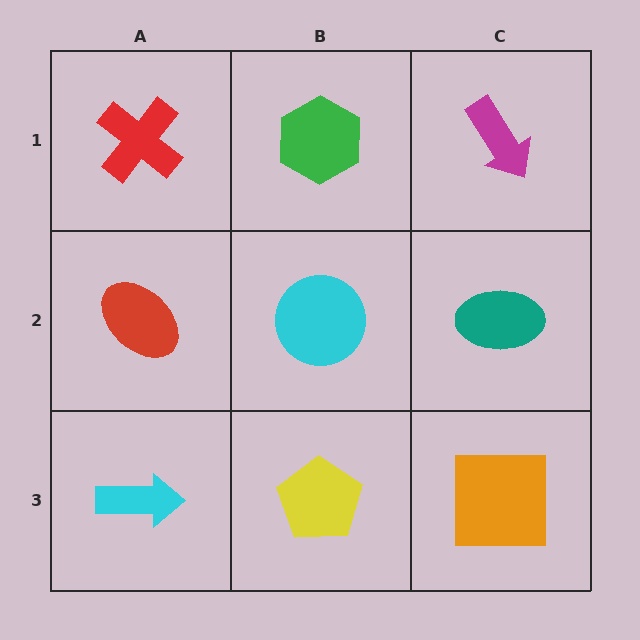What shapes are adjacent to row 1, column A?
A red ellipse (row 2, column A), a green hexagon (row 1, column B).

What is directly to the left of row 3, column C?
A yellow pentagon.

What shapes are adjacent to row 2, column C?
A magenta arrow (row 1, column C), an orange square (row 3, column C), a cyan circle (row 2, column B).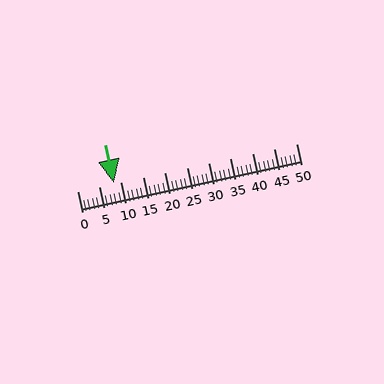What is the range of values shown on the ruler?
The ruler shows values from 0 to 50.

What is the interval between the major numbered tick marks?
The major tick marks are spaced 5 units apart.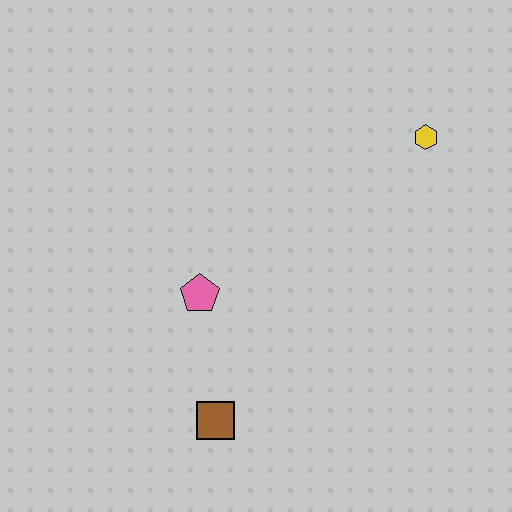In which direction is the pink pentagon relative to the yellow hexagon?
The pink pentagon is to the left of the yellow hexagon.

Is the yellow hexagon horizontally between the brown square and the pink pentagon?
No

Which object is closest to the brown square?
The pink pentagon is closest to the brown square.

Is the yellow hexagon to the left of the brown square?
No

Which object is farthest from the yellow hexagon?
The brown square is farthest from the yellow hexagon.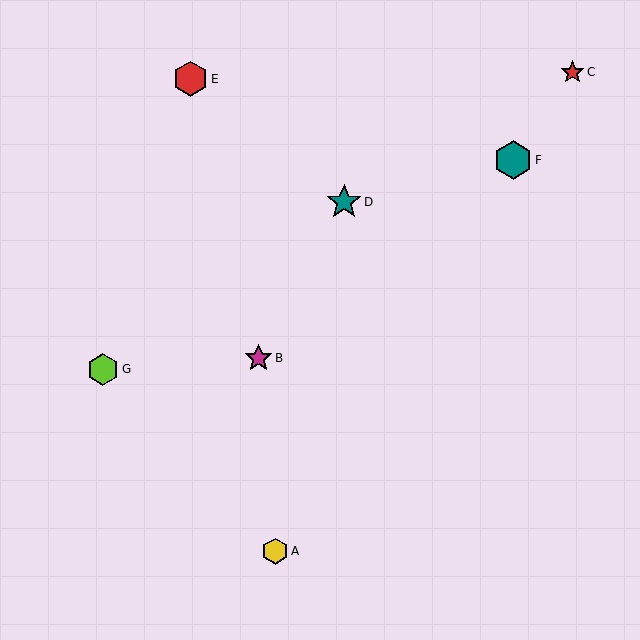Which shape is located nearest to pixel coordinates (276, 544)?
The yellow hexagon (labeled A) at (275, 551) is nearest to that location.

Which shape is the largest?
The teal hexagon (labeled F) is the largest.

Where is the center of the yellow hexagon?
The center of the yellow hexagon is at (275, 551).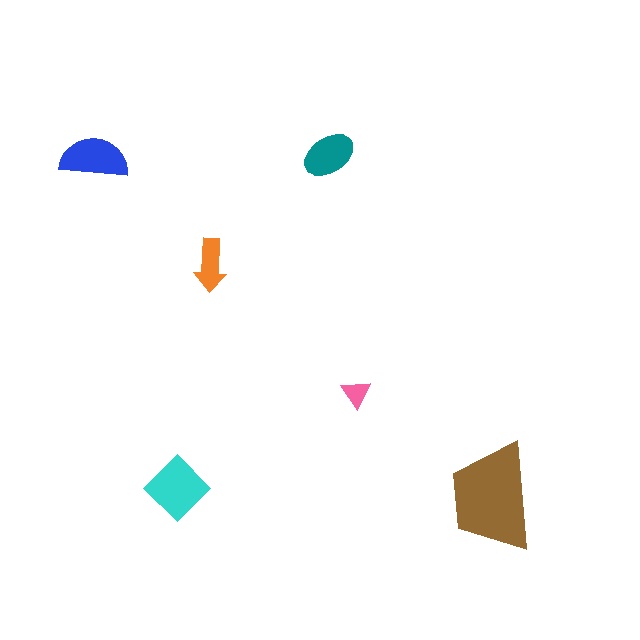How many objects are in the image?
There are 6 objects in the image.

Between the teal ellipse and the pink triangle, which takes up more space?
The teal ellipse.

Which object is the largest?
The brown trapezoid.